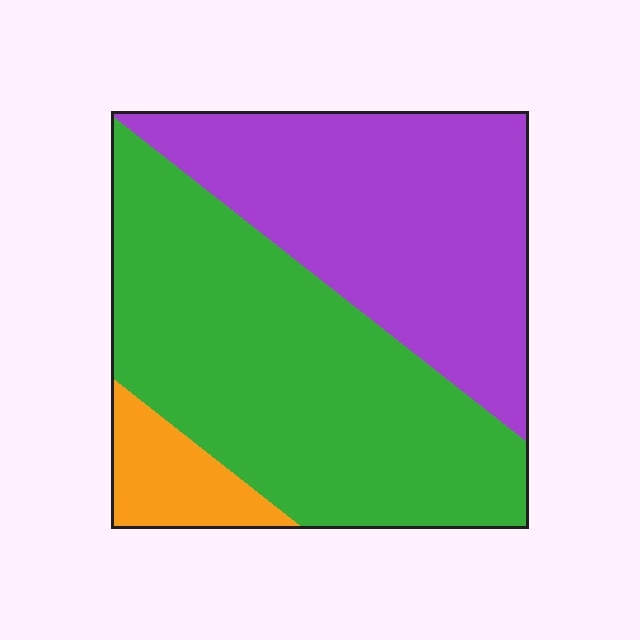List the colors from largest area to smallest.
From largest to smallest: green, purple, orange.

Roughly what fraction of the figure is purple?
Purple takes up between a quarter and a half of the figure.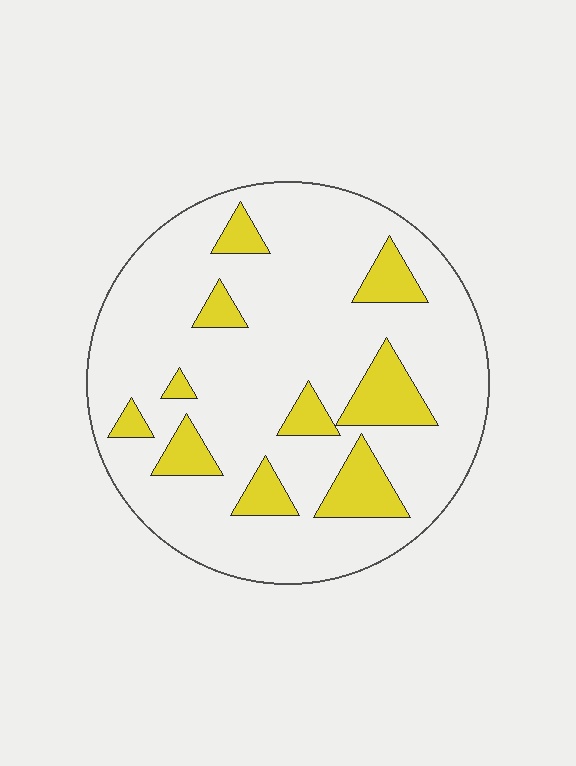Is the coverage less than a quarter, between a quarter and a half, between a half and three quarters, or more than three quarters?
Less than a quarter.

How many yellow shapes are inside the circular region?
10.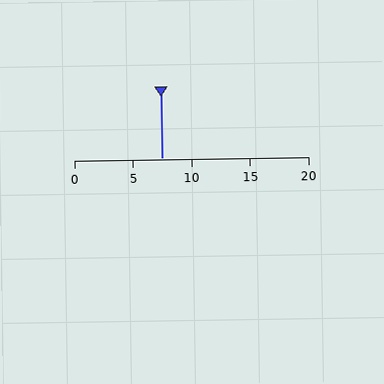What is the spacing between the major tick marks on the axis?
The major ticks are spaced 5 apart.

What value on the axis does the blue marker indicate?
The marker indicates approximately 7.5.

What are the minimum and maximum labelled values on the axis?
The axis runs from 0 to 20.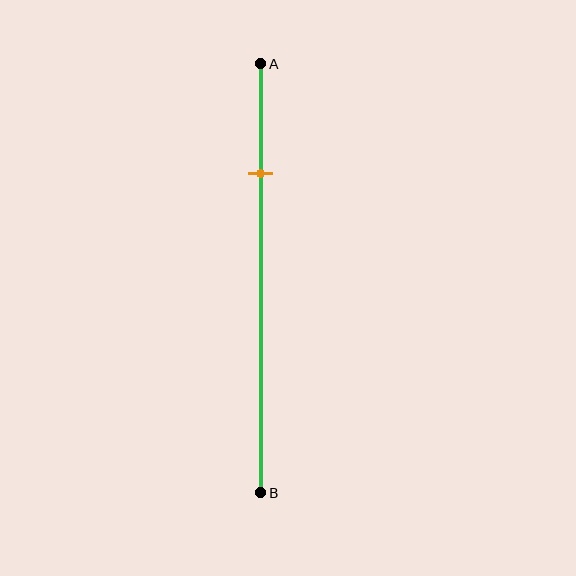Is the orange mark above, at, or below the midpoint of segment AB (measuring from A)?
The orange mark is above the midpoint of segment AB.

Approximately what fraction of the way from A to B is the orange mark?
The orange mark is approximately 25% of the way from A to B.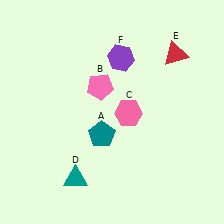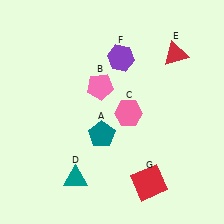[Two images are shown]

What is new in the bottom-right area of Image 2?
A red square (G) was added in the bottom-right area of Image 2.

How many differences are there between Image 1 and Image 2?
There is 1 difference between the two images.